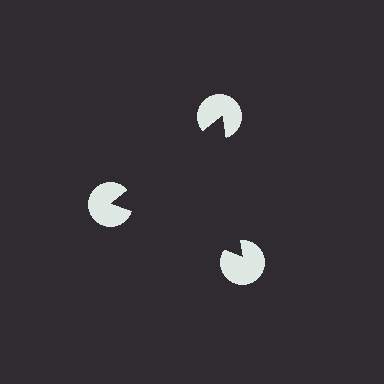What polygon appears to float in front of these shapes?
An illusory triangle — its edges are inferred from the aligned wedge cuts in the pac-man discs, not physically drawn.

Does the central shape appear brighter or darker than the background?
It typically appears slightly darker than the background, even though no actual brightness change is drawn.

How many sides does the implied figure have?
3 sides.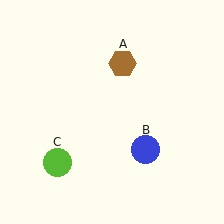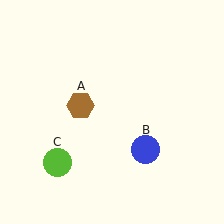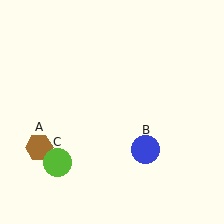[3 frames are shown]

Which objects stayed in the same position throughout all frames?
Blue circle (object B) and lime circle (object C) remained stationary.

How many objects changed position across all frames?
1 object changed position: brown hexagon (object A).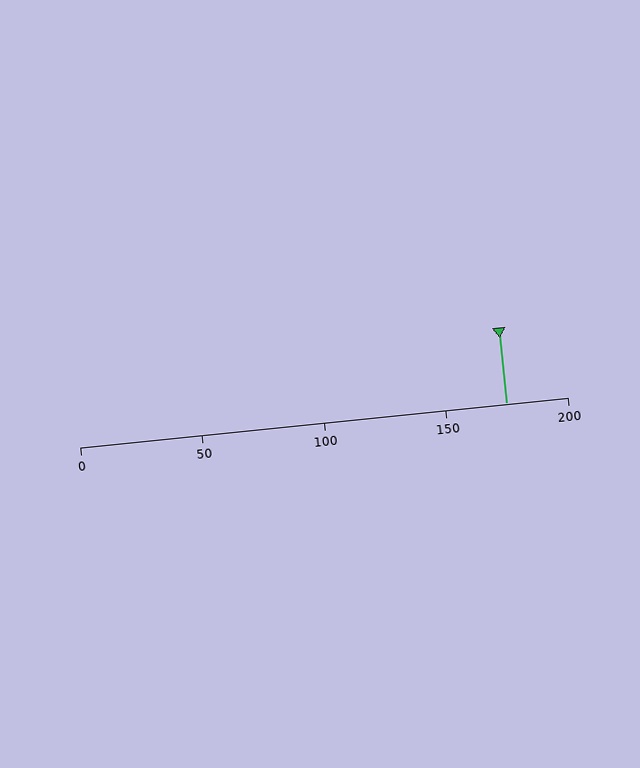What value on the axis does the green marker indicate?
The marker indicates approximately 175.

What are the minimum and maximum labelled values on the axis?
The axis runs from 0 to 200.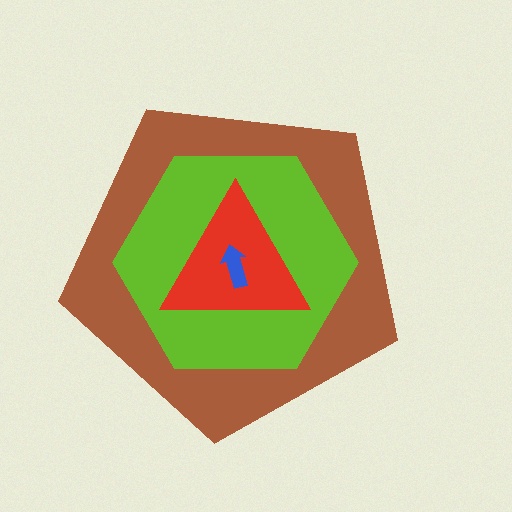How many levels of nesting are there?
4.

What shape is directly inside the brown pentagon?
The lime hexagon.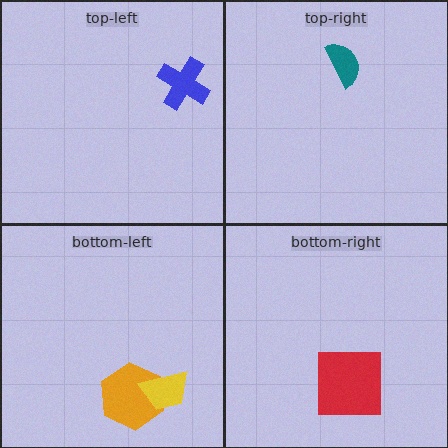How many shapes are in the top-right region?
1.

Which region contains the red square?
The bottom-right region.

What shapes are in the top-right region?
The teal semicircle.